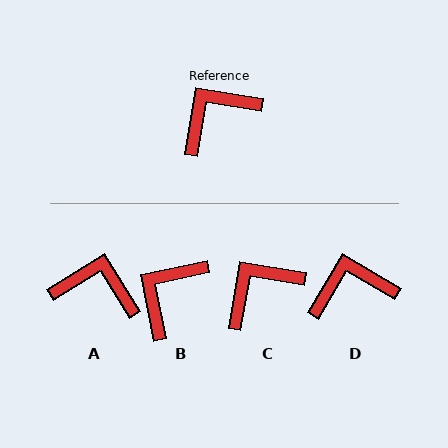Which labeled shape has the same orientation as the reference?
C.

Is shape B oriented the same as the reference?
No, it is off by about 21 degrees.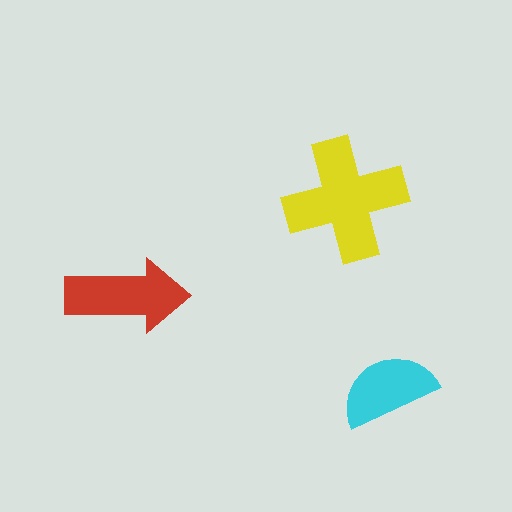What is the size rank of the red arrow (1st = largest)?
2nd.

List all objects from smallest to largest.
The cyan semicircle, the red arrow, the yellow cross.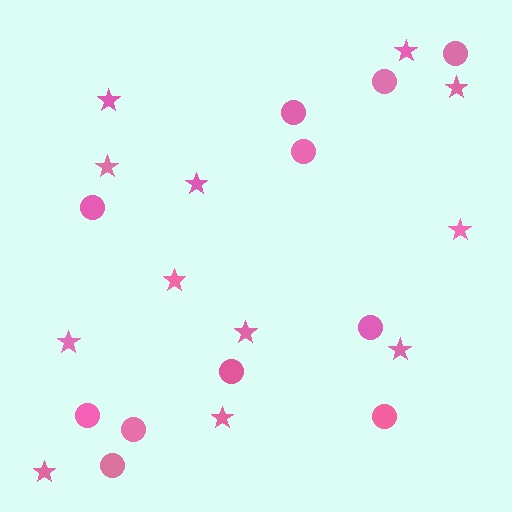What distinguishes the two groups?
There are 2 groups: one group of circles (11) and one group of stars (12).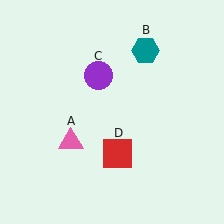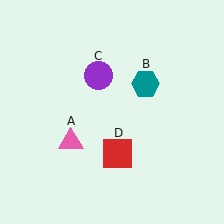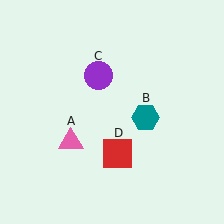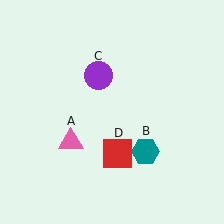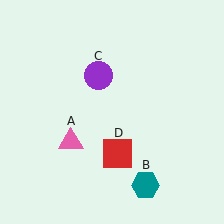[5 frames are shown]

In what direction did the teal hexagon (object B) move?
The teal hexagon (object B) moved down.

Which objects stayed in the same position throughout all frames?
Pink triangle (object A) and purple circle (object C) and red square (object D) remained stationary.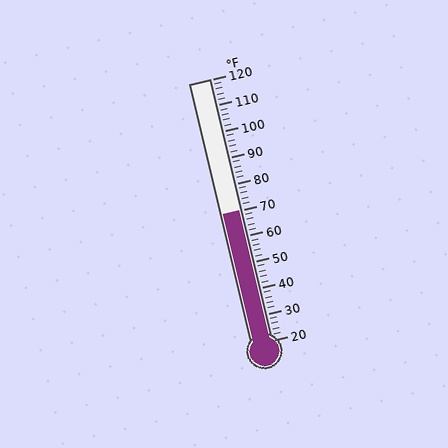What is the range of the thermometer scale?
The thermometer scale ranges from 20°F to 120°F.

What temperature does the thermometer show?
The thermometer shows approximately 70°F.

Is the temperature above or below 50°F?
The temperature is above 50°F.